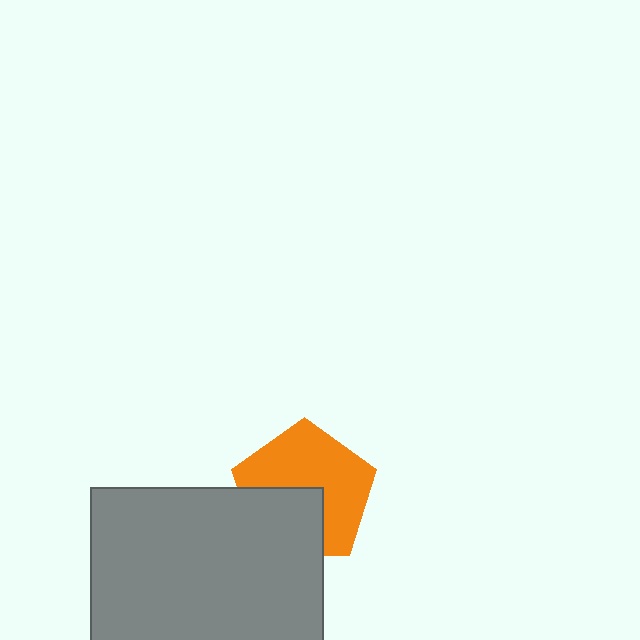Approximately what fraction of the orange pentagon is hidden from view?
Roughly 37% of the orange pentagon is hidden behind the gray rectangle.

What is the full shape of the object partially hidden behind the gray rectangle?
The partially hidden object is an orange pentagon.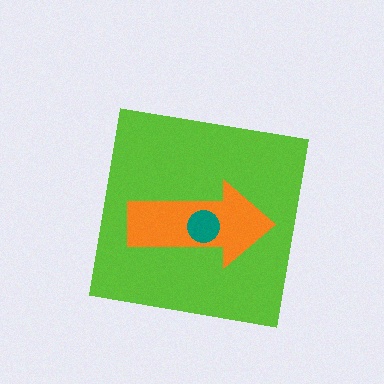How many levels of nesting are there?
3.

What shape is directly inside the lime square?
The orange arrow.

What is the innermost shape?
The teal circle.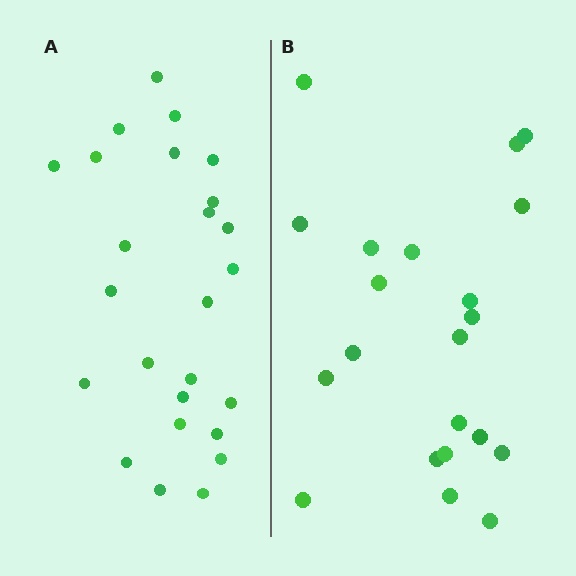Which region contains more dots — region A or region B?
Region A (the left region) has more dots.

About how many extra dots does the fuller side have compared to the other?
Region A has about 4 more dots than region B.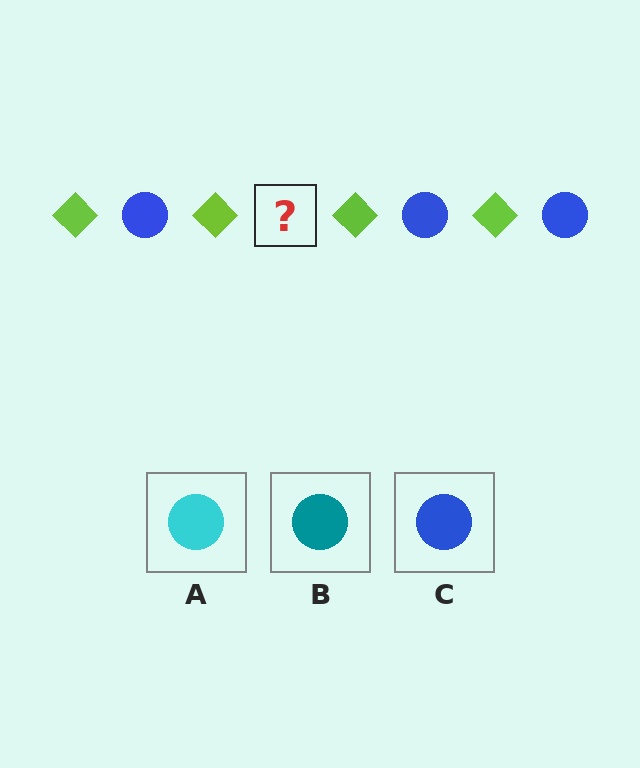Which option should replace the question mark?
Option C.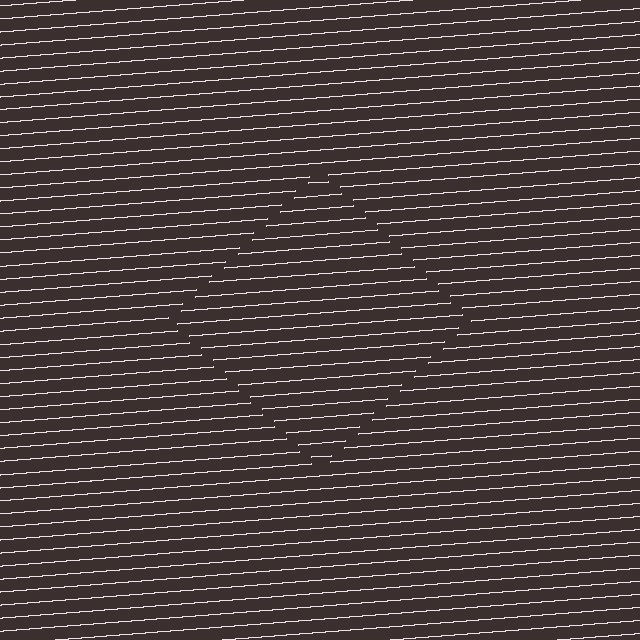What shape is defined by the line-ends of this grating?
An illusory square. The interior of the shape contains the same grating, shifted by half a period — the contour is defined by the phase discontinuity where line-ends from the inner and outer gratings abut.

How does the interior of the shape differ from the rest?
The interior of the shape contains the same grating, shifted by half a period — the contour is defined by the phase discontinuity where line-ends from the inner and outer gratings abut.